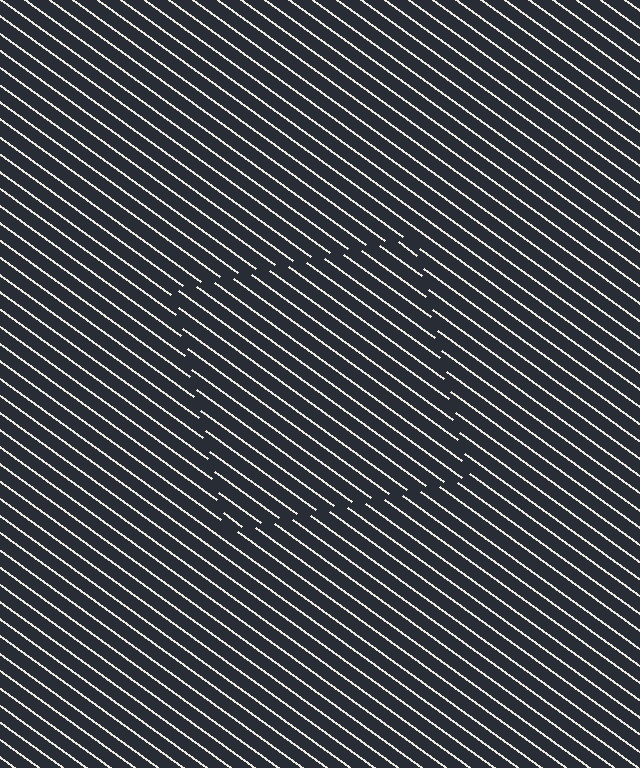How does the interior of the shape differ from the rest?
The interior of the shape contains the same grating, shifted by half a period — the contour is defined by the phase discontinuity where line-ends from the inner and outer gratings abut.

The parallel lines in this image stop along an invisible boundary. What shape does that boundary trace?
An illusory square. The interior of the shape contains the same grating, shifted by half a period — the contour is defined by the phase discontinuity where line-ends from the inner and outer gratings abut.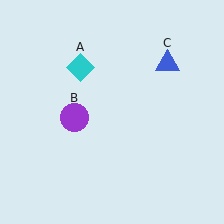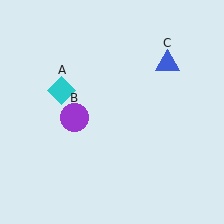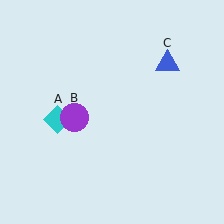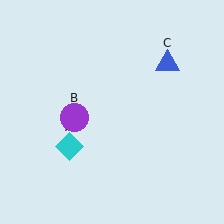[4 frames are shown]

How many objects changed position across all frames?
1 object changed position: cyan diamond (object A).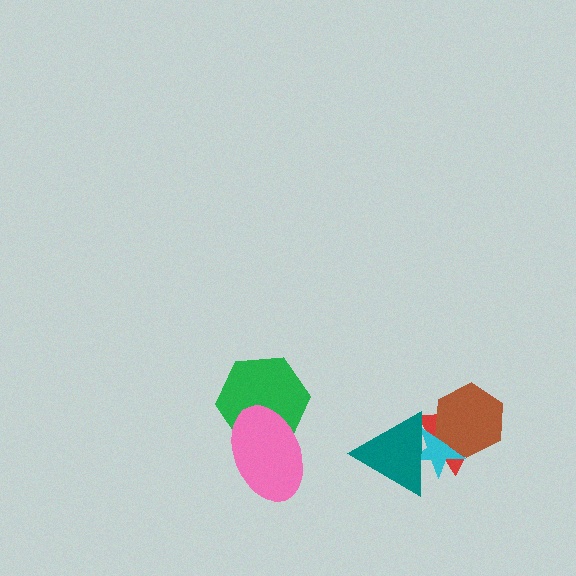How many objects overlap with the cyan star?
3 objects overlap with the cyan star.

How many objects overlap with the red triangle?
3 objects overlap with the red triangle.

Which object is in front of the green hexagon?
The pink ellipse is in front of the green hexagon.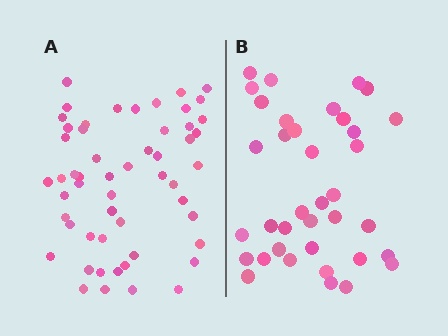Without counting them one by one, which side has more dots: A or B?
Region A (the left region) has more dots.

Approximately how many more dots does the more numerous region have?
Region A has approximately 15 more dots than region B.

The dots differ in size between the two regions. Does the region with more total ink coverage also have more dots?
No. Region B has more total ink coverage because its dots are larger, but region A actually contains more individual dots. Total area can be misleading — the number of items is what matters here.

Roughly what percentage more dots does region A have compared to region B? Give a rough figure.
About 45% more.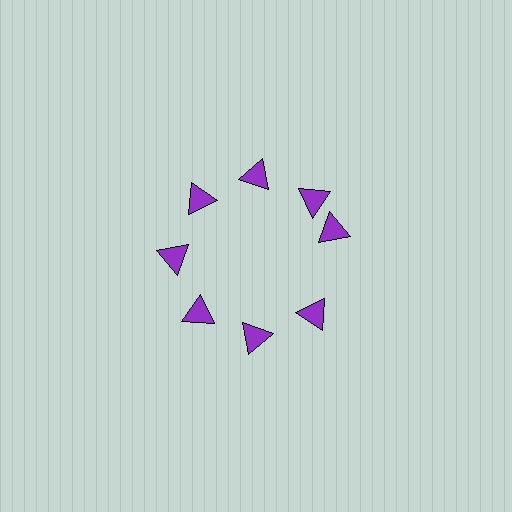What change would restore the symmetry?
The symmetry would be restored by rotating it back into even spacing with its neighbors so that all 8 triangles sit at equal angles and equal distance from the center.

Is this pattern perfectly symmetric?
No. The 8 purple triangles are arranged in a ring, but one element near the 3 o'clock position is rotated out of alignment along the ring, breaking the 8-fold rotational symmetry.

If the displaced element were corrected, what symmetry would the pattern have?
It would have 8-fold rotational symmetry — the pattern would map onto itself every 45 degrees.